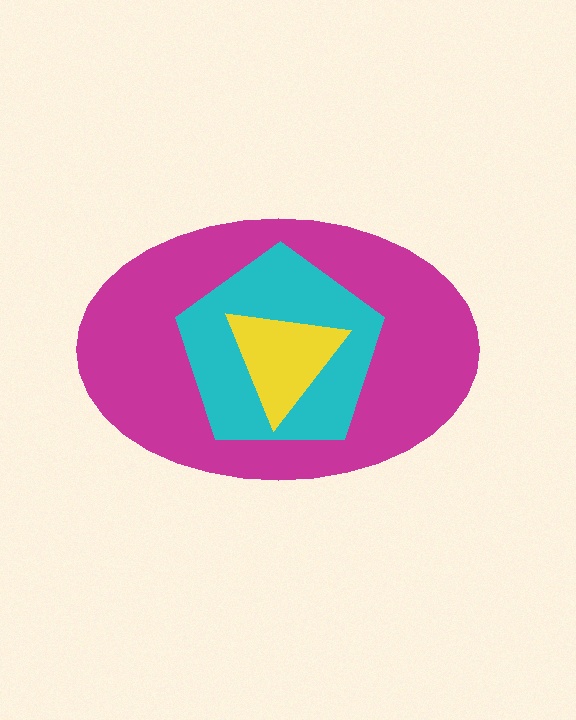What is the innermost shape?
The yellow triangle.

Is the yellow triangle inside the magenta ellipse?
Yes.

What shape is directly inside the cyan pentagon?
The yellow triangle.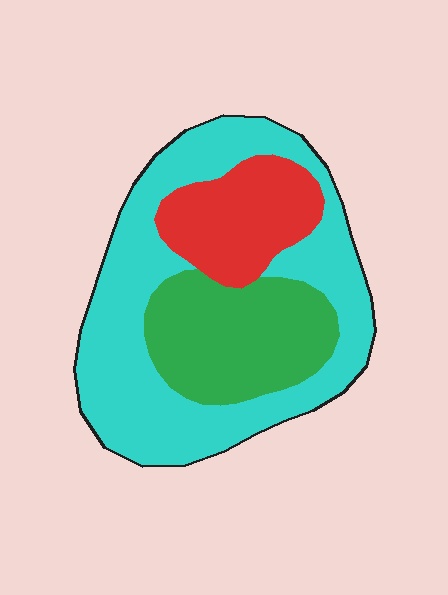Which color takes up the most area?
Cyan, at roughly 55%.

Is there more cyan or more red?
Cyan.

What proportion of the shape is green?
Green covers 26% of the shape.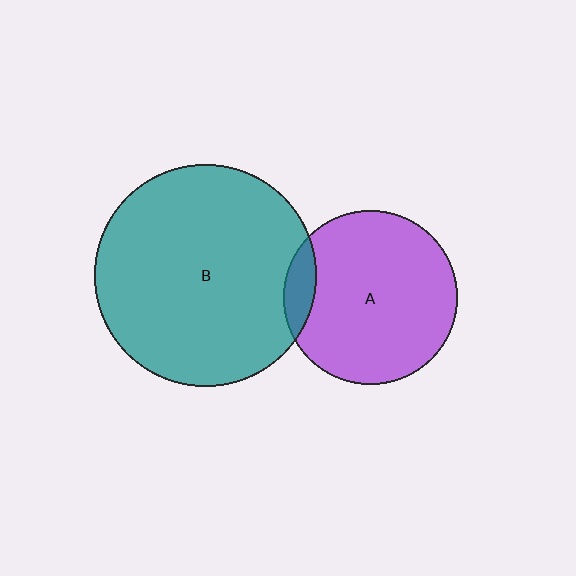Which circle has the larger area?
Circle B (teal).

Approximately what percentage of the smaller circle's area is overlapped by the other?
Approximately 10%.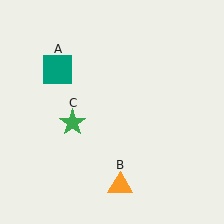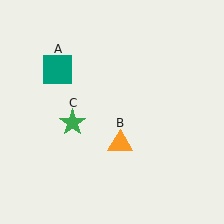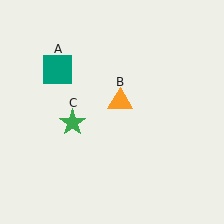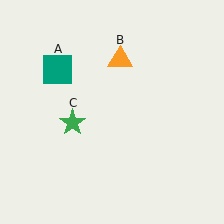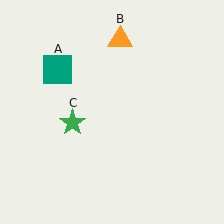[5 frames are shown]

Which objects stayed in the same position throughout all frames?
Teal square (object A) and green star (object C) remained stationary.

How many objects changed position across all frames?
1 object changed position: orange triangle (object B).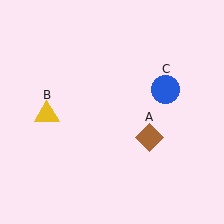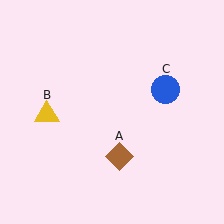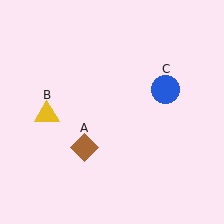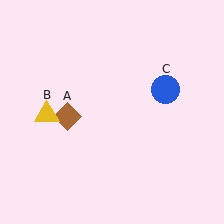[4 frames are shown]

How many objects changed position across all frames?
1 object changed position: brown diamond (object A).